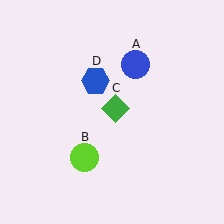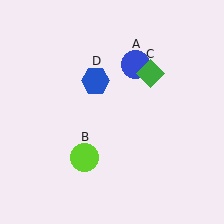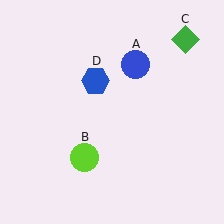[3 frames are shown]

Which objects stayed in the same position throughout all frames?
Blue circle (object A) and lime circle (object B) and blue hexagon (object D) remained stationary.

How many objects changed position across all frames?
1 object changed position: green diamond (object C).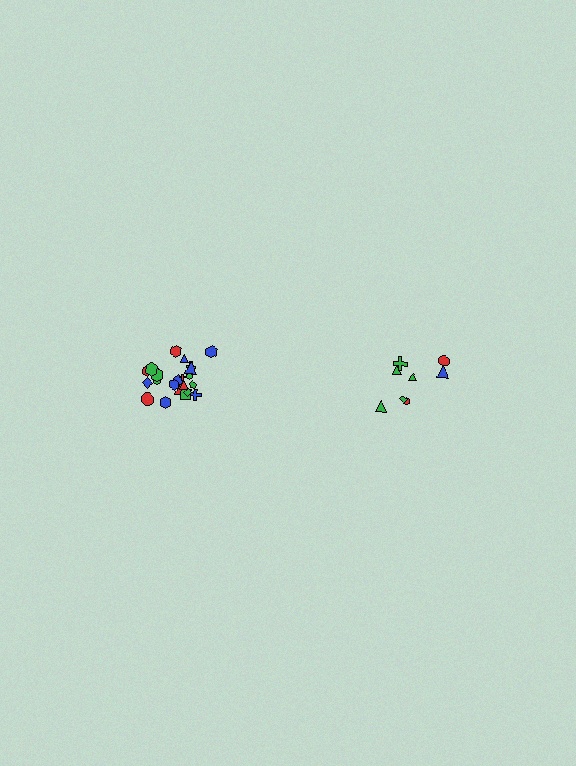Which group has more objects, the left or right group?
The left group.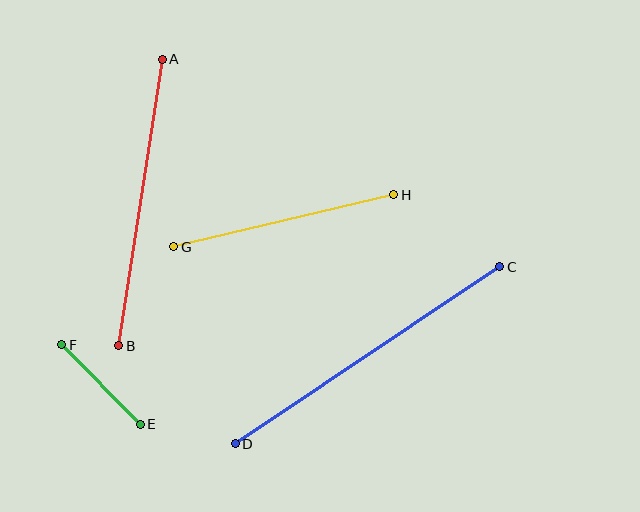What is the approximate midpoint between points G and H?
The midpoint is at approximately (284, 221) pixels.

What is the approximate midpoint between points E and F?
The midpoint is at approximately (101, 384) pixels.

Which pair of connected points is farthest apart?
Points C and D are farthest apart.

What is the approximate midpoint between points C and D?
The midpoint is at approximately (368, 355) pixels.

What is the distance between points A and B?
The distance is approximately 290 pixels.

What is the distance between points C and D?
The distance is approximately 319 pixels.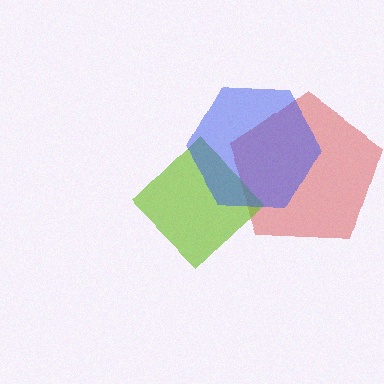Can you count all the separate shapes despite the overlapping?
Yes, there are 3 separate shapes.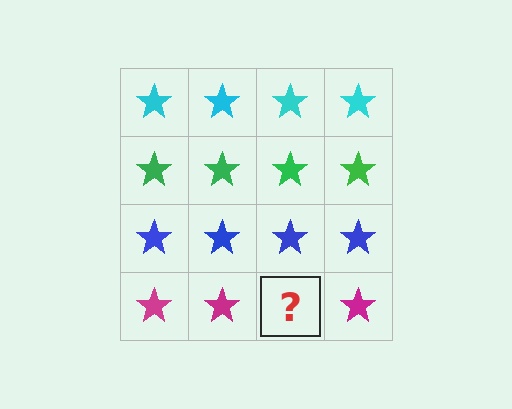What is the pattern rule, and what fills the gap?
The rule is that each row has a consistent color. The gap should be filled with a magenta star.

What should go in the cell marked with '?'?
The missing cell should contain a magenta star.